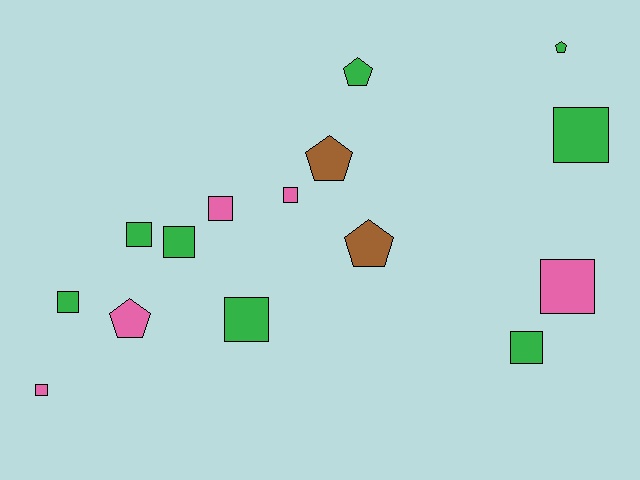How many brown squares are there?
There are no brown squares.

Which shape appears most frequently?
Square, with 10 objects.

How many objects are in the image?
There are 15 objects.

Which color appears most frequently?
Green, with 8 objects.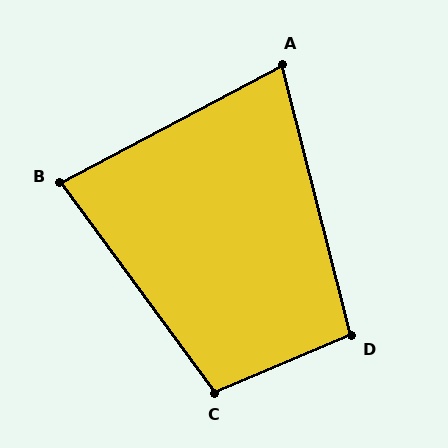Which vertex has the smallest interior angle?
A, at approximately 77 degrees.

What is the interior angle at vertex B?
Approximately 82 degrees (acute).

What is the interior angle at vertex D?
Approximately 98 degrees (obtuse).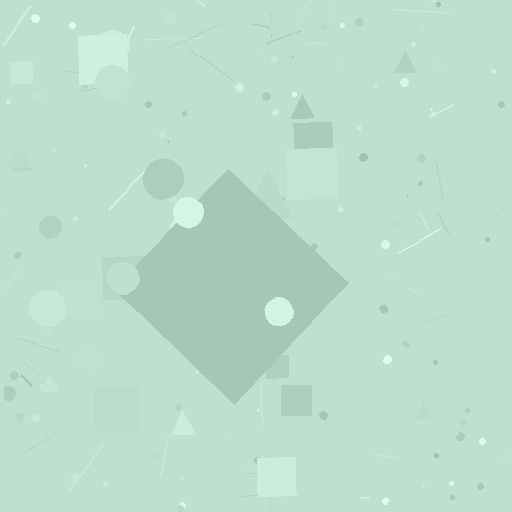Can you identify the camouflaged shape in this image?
The camouflaged shape is a diamond.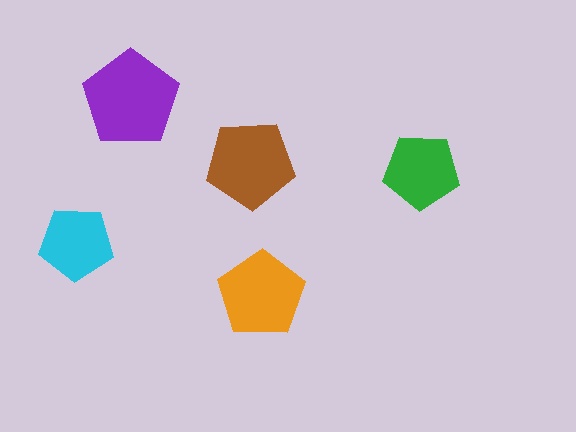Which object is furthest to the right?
The green pentagon is rightmost.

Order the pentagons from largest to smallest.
the purple one, the brown one, the orange one, the green one, the cyan one.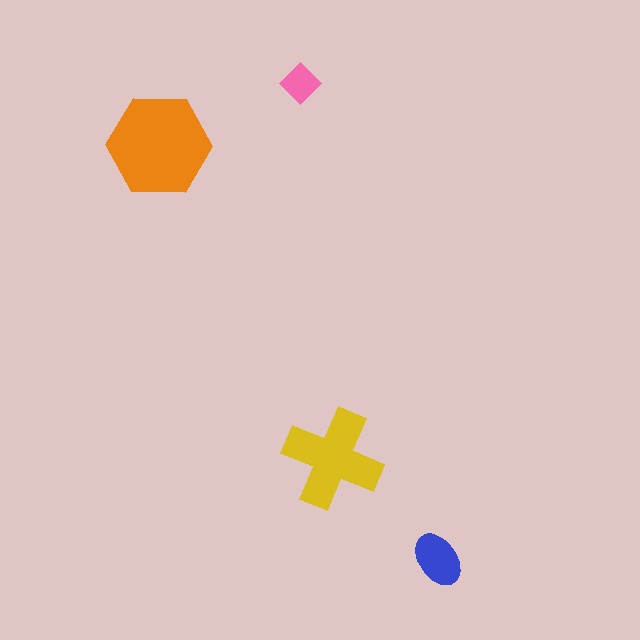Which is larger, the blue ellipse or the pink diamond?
The blue ellipse.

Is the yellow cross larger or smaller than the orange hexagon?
Smaller.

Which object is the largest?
The orange hexagon.